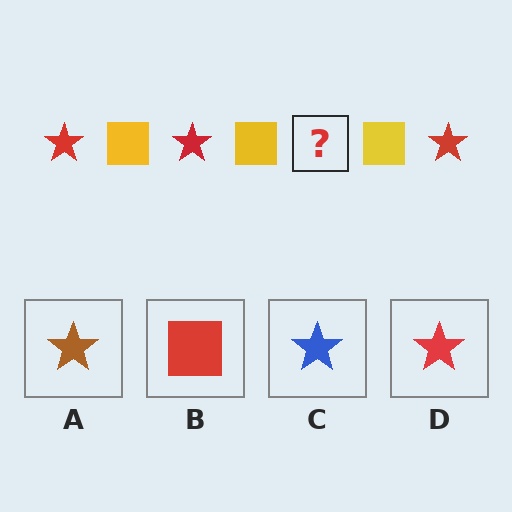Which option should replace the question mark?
Option D.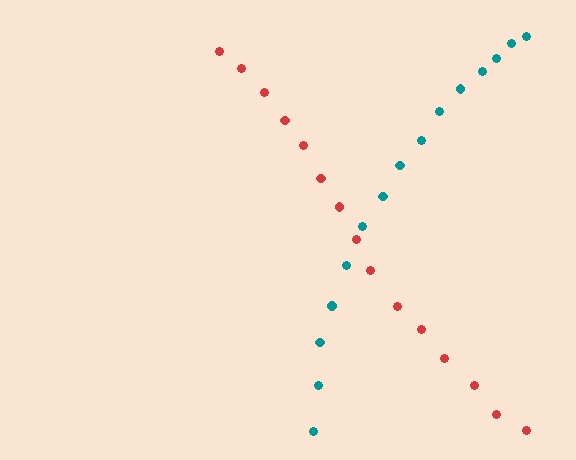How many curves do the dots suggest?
There are 2 distinct paths.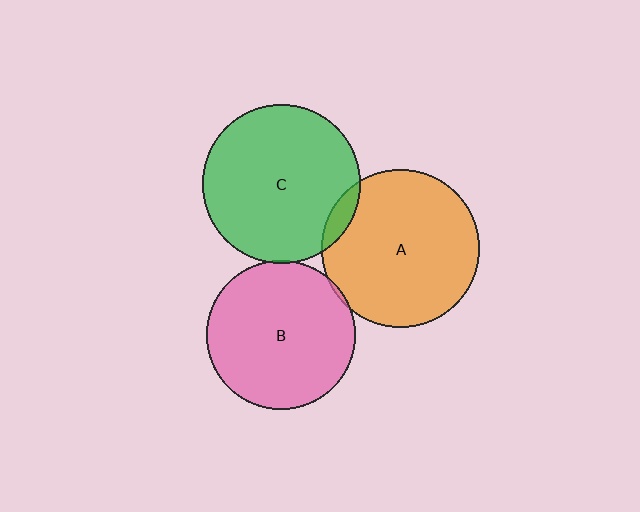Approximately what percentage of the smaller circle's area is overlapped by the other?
Approximately 5%.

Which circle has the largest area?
Circle C (green).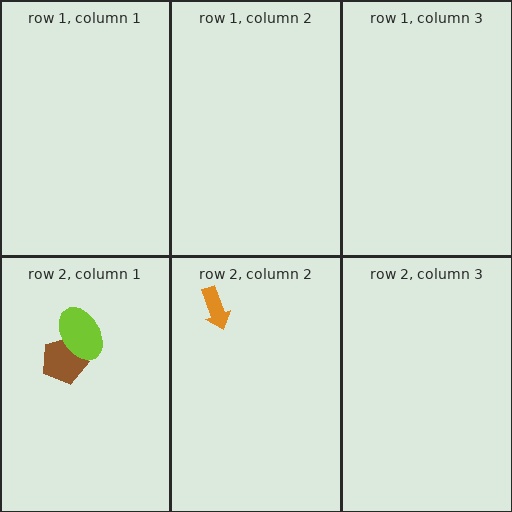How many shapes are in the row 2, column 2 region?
1.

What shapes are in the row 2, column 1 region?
The brown pentagon, the lime ellipse.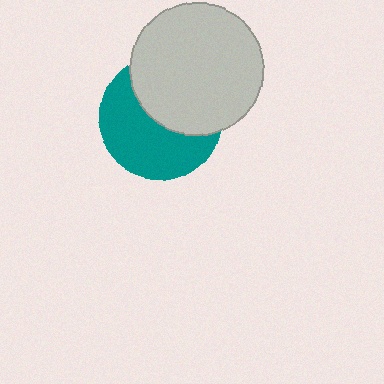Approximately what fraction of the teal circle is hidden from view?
Roughly 46% of the teal circle is hidden behind the light gray circle.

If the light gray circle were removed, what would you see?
You would see the complete teal circle.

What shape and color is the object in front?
The object in front is a light gray circle.